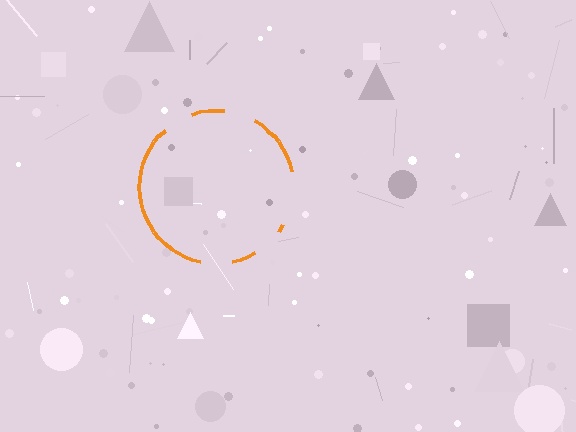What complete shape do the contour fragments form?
The contour fragments form a circle.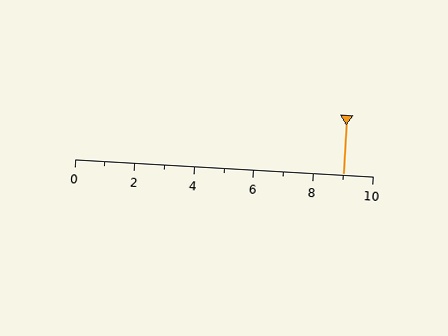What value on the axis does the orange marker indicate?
The marker indicates approximately 9.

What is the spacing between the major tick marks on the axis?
The major ticks are spaced 2 apart.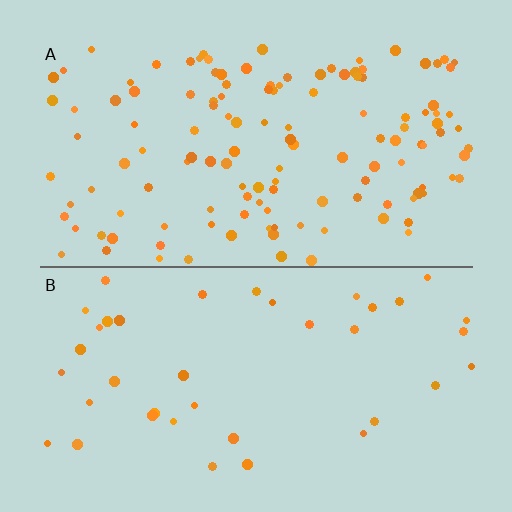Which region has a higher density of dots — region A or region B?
A (the top).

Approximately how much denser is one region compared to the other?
Approximately 3.3× — region A over region B.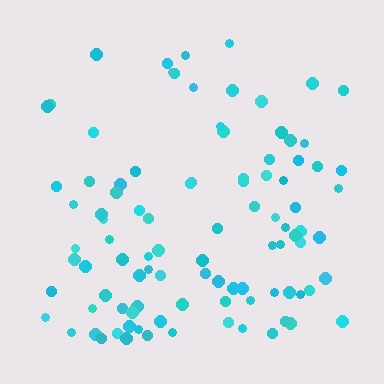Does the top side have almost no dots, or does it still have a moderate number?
Still a moderate number, just noticeably fewer than the bottom.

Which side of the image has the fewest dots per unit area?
The top.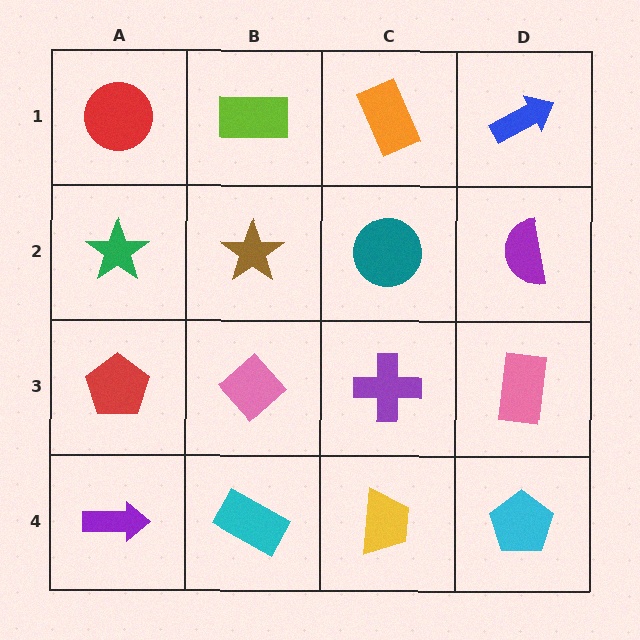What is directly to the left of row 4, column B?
A purple arrow.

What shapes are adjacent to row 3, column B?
A brown star (row 2, column B), a cyan rectangle (row 4, column B), a red pentagon (row 3, column A), a purple cross (row 3, column C).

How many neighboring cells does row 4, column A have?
2.